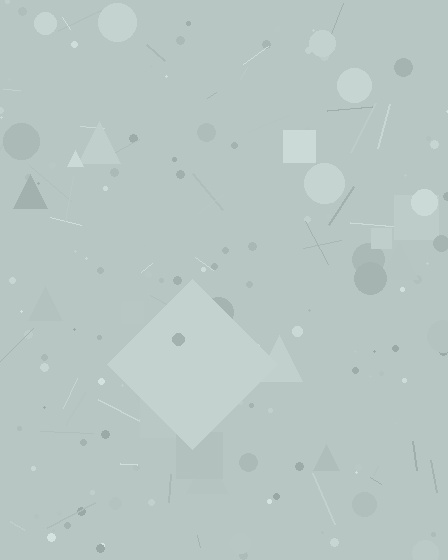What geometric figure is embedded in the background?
A diamond is embedded in the background.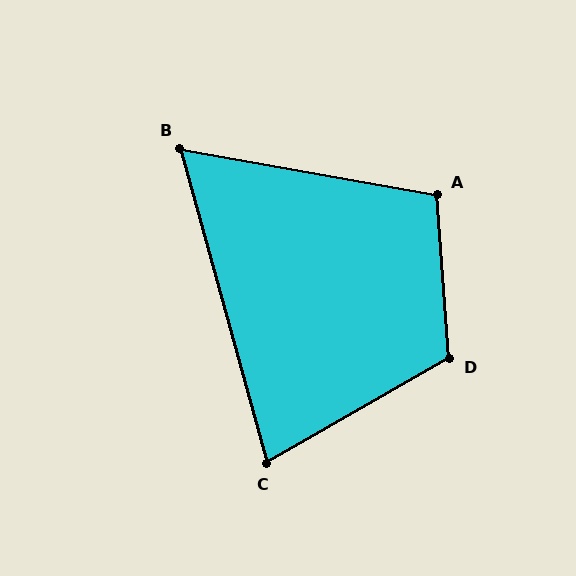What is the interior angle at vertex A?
Approximately 104 degrees (obtuse).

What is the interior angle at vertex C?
Approximately 76 degrees (acute).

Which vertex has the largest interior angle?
D, at approximately 115 degrees.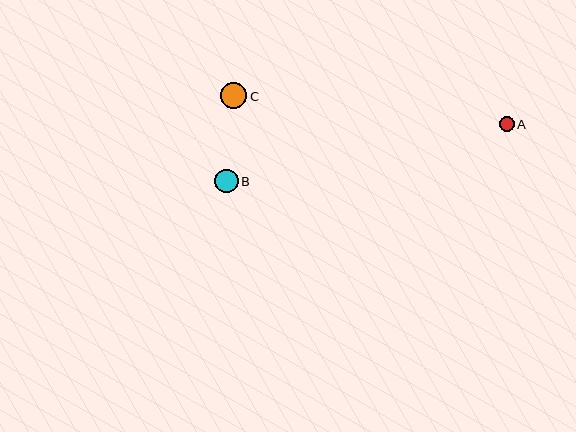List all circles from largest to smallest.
From largest to smallest: C, B, A.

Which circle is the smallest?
Circle A is the smallest with a size of approximately 15 pixels.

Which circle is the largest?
Circle C is the largest with a size of approximately 26 pixels.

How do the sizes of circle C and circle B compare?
Circle C and circle B are approximately the same size.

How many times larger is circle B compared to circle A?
Circle B is approximately 1.6 times the size of circle A.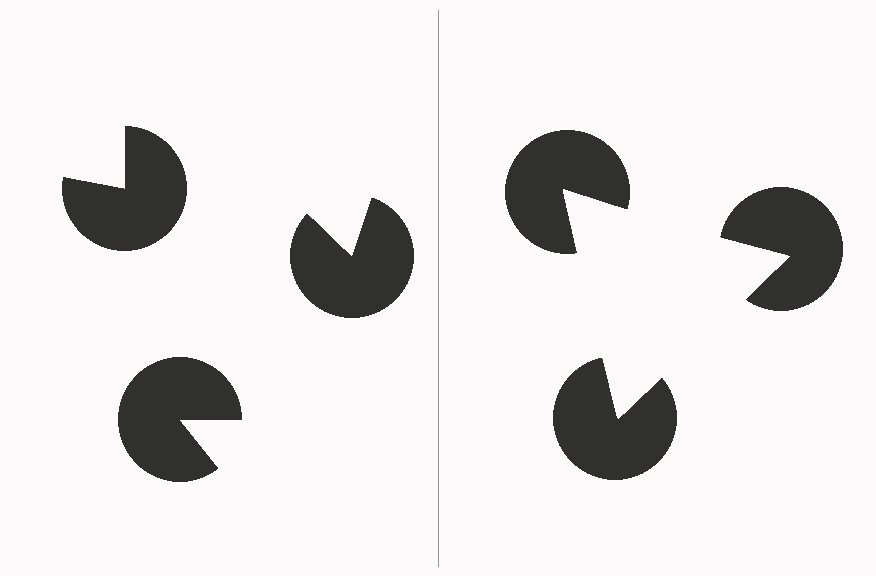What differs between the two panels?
The pac-man discs are positioned identically on both sides; only the wedge orientations differ. On the right they align to a triangle; on the left they are misaligned.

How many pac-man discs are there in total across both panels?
6 — 3 on each side.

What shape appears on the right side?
An illusory triangle.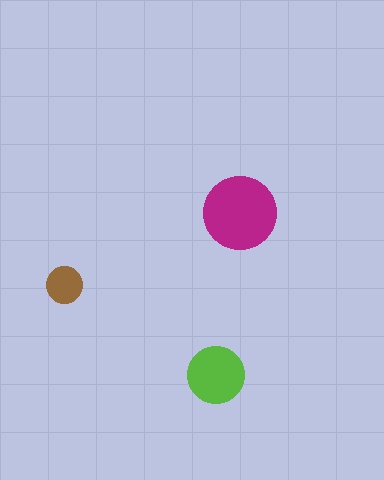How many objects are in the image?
There are 3 objects in the image.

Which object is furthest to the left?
The brown circle is leftmost.